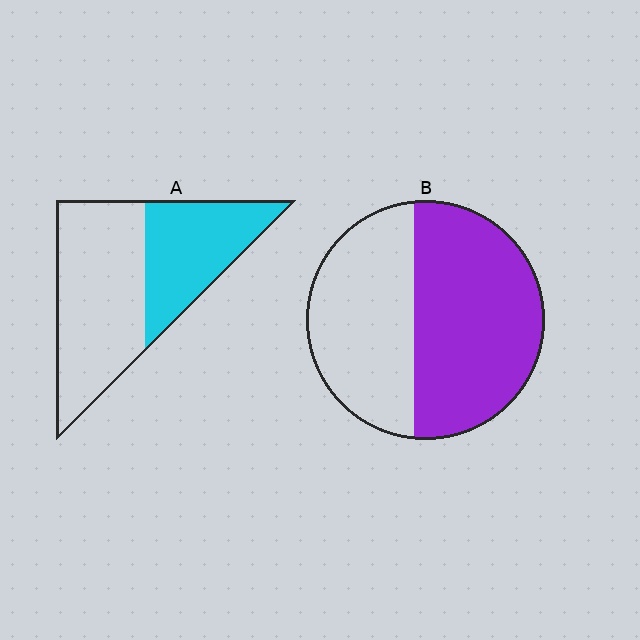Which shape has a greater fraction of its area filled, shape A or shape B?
Shape B.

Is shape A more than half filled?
No.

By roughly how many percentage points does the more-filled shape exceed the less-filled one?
By roughly 15 percentage points (B over A).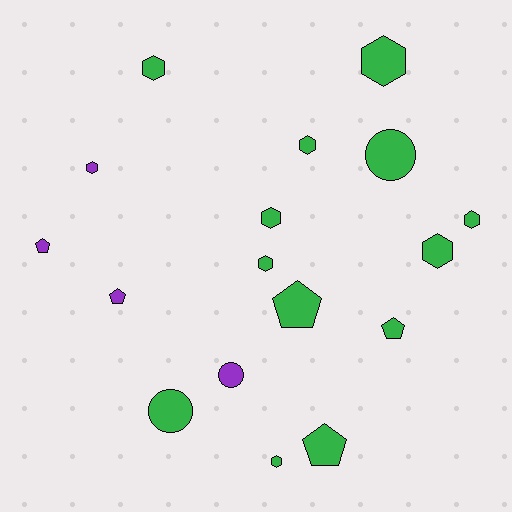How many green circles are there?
There are 2 green circles.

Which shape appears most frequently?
Hexagon, with 9 objects.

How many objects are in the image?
There are 17 objects.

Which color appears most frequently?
Green, with 13 objects.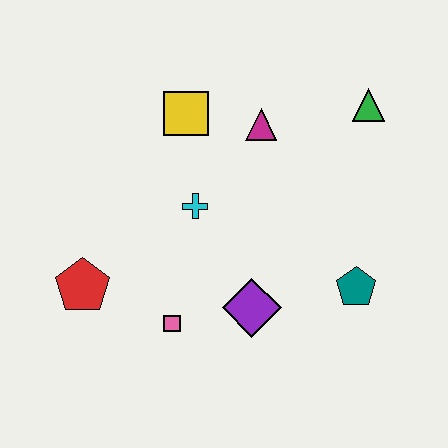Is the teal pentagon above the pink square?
Yes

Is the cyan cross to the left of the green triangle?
Yes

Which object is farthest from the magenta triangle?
The red pentagon is farthest from the magenta triangle.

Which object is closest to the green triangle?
The magenta triangle is closest to the green triangle.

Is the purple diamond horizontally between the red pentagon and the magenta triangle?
Yes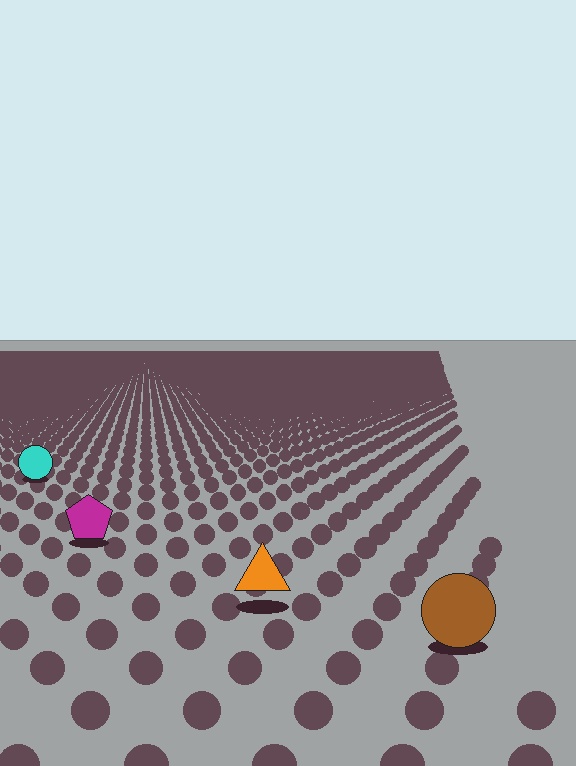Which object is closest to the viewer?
The brown circle is closest. The texture marks near it are larger and more spread out.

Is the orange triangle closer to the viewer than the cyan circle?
Yes. The orange triangle is closer — you can tell from the texture gradient: the ground texture is coarser near it.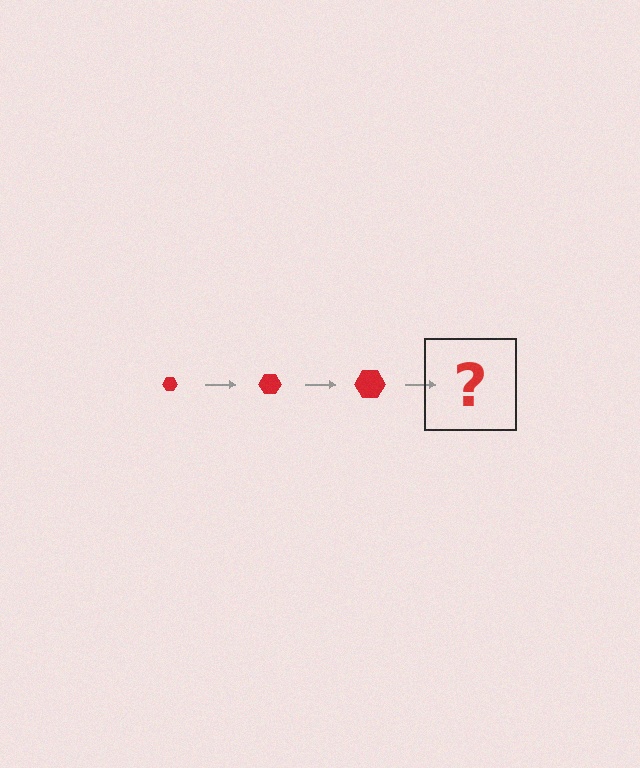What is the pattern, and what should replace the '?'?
The pattern is that the hexagon gets progressively larger each step. The '?' should be a red hexagon, larger than the previous one.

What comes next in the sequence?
The next element should be a red hexagon, larger than the previous one.